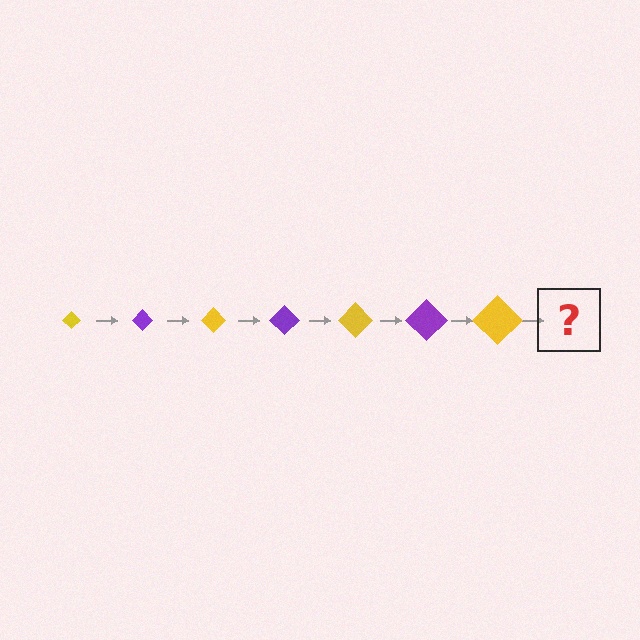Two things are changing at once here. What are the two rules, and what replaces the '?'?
The two rules are that the diamond grows larger each step and the color cycles through yellow and purple. The '?' should be a purple diamond, larger than the previous one.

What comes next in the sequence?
The next element should be a purple diamond, larger than the previous one.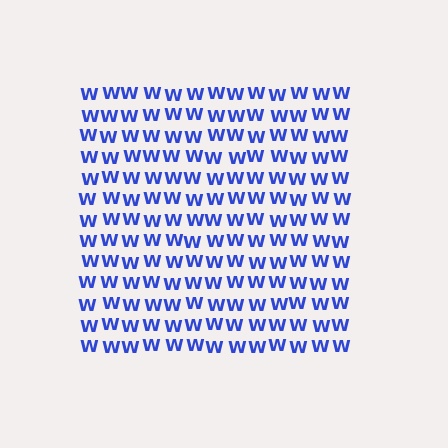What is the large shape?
The large shape is a square.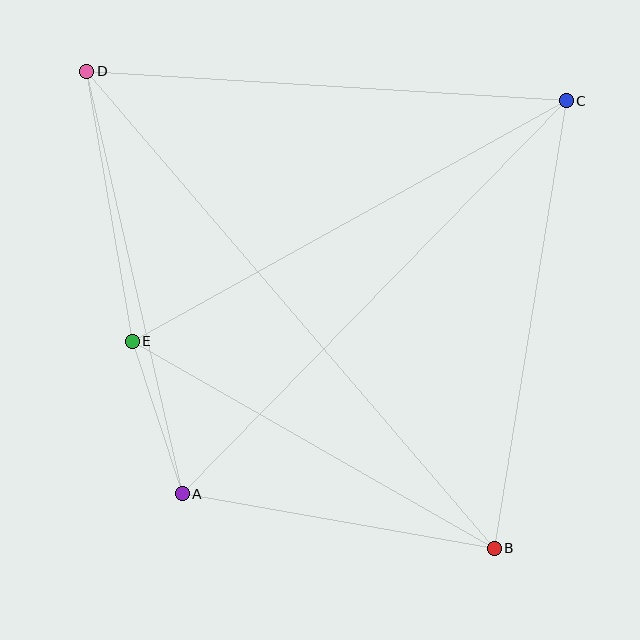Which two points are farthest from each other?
Points B and D are farthest from each other.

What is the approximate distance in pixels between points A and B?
The distance between A and B is approximately 316 pixels.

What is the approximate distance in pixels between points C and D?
The distance between C and D is approximately 480 pixels.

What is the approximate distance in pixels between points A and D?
The distance between A and D is approximately 433 pixels.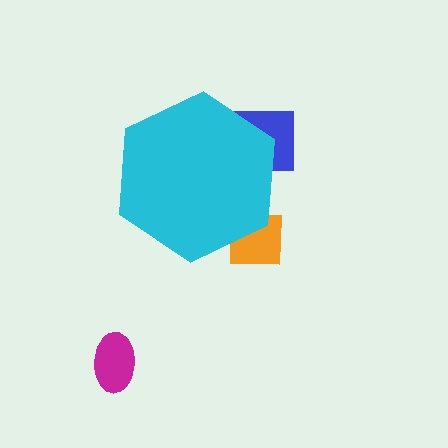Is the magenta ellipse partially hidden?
No, the magenta ellipse is fully visible.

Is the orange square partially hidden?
Yes, the orange square is partially hidden behind the cyan hexagon.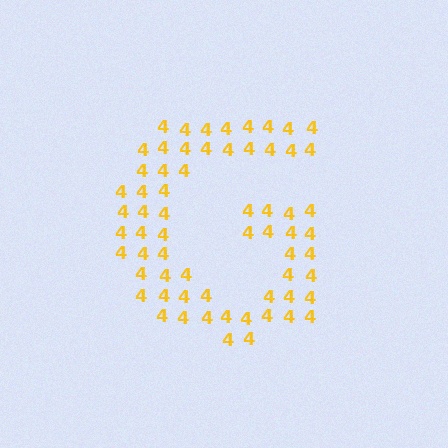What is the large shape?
The large shape is the letter G.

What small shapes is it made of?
It is made of small digit 4's.